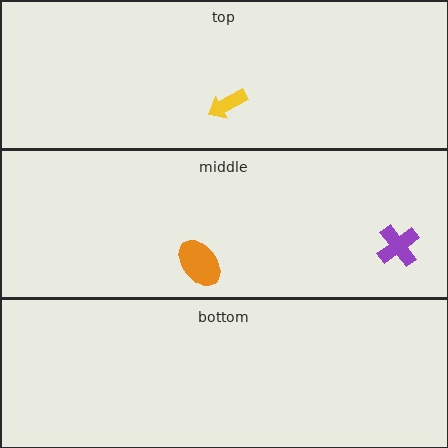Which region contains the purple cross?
The middle region.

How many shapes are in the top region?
1.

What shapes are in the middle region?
The purple cross, the orange ellipse.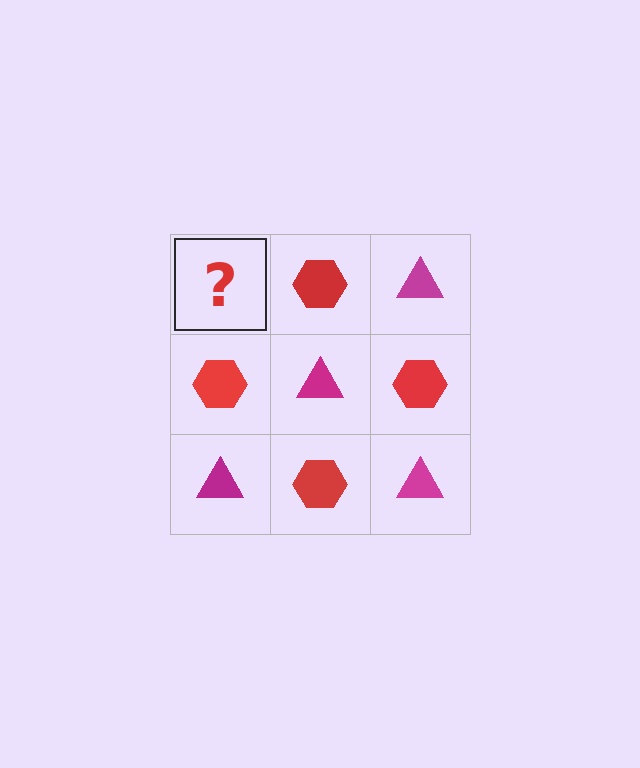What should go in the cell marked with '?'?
The missing cell should contain a magenta triangle.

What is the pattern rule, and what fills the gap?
The rule is that it alternates magenta triangle and red hexagon in a checkerboard pattern. The gap should be filled with a magenta triangle.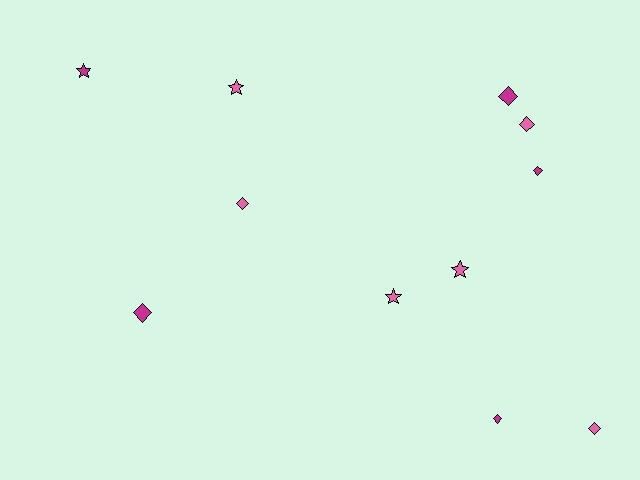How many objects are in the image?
There are 11 objects.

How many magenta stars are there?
There is 1 magenta star.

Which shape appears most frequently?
Diamond, with 7 objects.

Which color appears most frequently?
Pink, with 6 objects.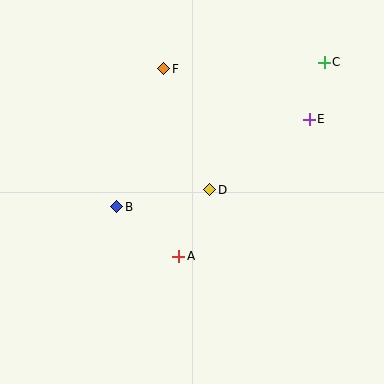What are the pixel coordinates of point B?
Point B is at (117, 207).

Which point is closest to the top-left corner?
Point F is closest to the top-left corner.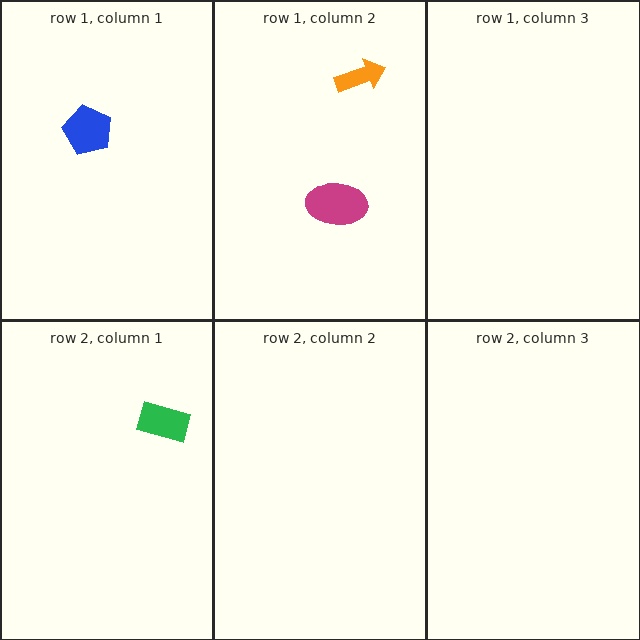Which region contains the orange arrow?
The row 1, column 2 region.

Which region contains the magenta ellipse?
The row 1, column 2 region.